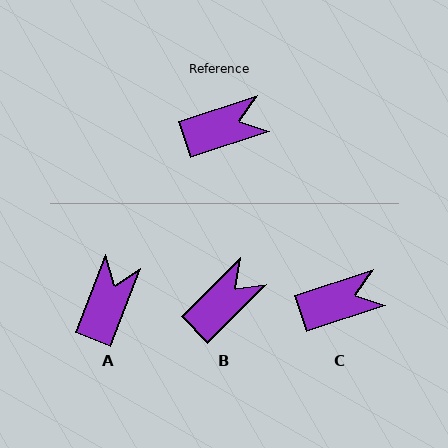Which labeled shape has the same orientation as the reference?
C.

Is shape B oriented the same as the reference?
No, it is off by about 27 degrees.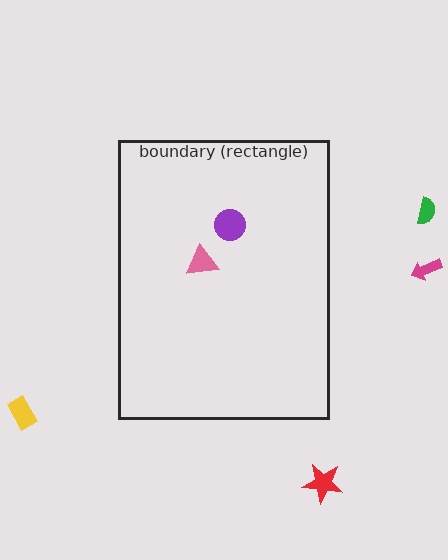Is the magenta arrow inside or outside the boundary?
Outside.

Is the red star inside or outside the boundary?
Outside.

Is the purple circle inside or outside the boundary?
Inside.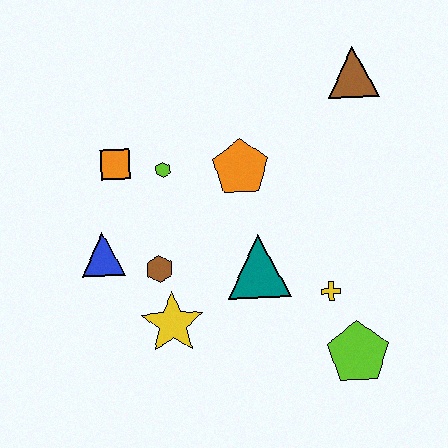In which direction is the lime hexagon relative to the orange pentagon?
The lime hexagon is to the left of the orange pentagon.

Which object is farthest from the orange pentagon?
The lime pentagon is farthest from the orange pentagon.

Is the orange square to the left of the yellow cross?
Yes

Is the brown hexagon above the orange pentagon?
No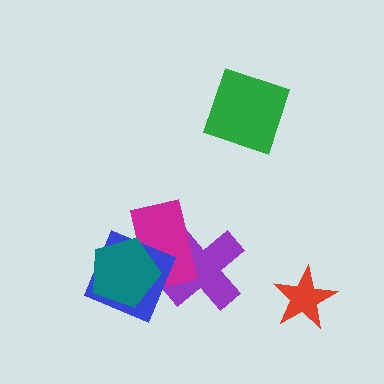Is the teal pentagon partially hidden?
No, no other shape covers it.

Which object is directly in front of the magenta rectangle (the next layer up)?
The blue diamond is directly in front of the magenta rectangle.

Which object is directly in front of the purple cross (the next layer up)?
The magenta rectangle is directly in front of the purple cross.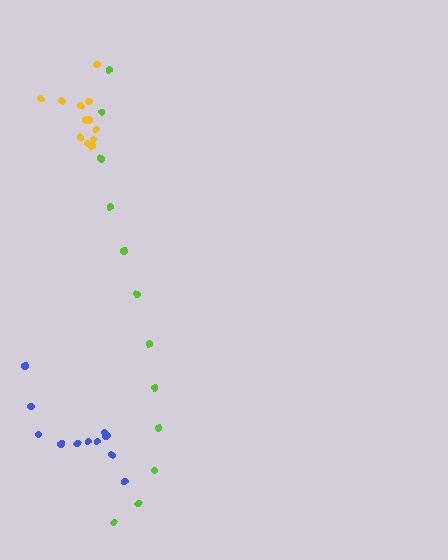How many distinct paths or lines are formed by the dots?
There are 3 distinct paths.